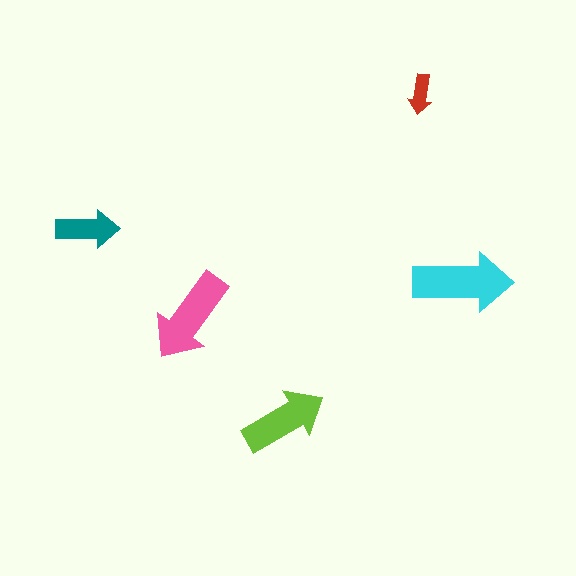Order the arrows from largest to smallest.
the cyan one, the pink one, the lime one, the teal one, the red one.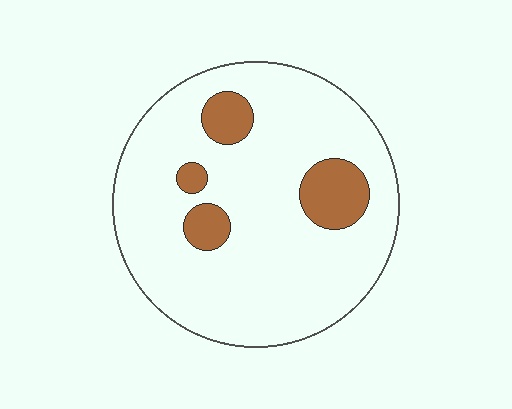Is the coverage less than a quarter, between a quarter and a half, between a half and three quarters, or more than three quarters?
Less than a quarter.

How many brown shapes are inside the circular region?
4.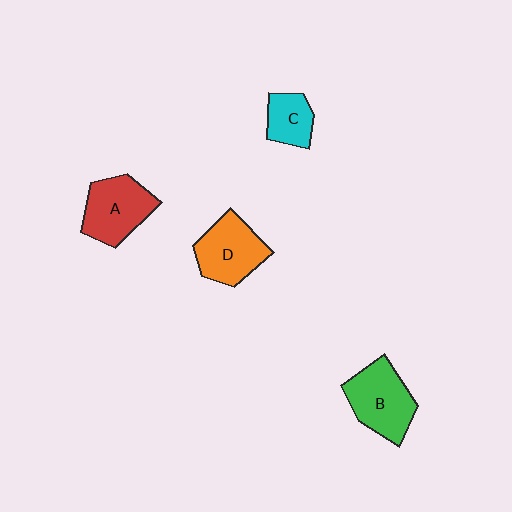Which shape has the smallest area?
Shape C (cyan).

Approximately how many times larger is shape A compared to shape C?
Approximately 1.7 times.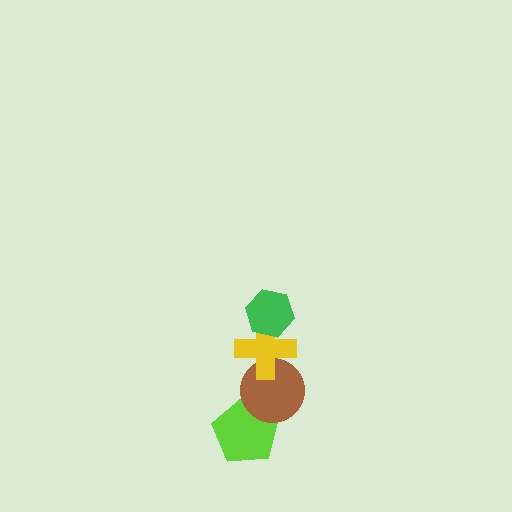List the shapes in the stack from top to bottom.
From top to bottom: the green hexagon, the yellow cross, the brown circle, the lime pentagon.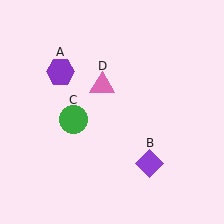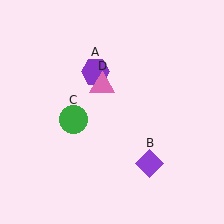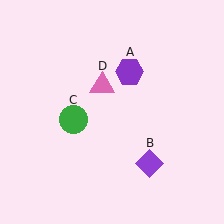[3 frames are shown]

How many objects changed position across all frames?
1 object changed position: purple hexagon (object A).